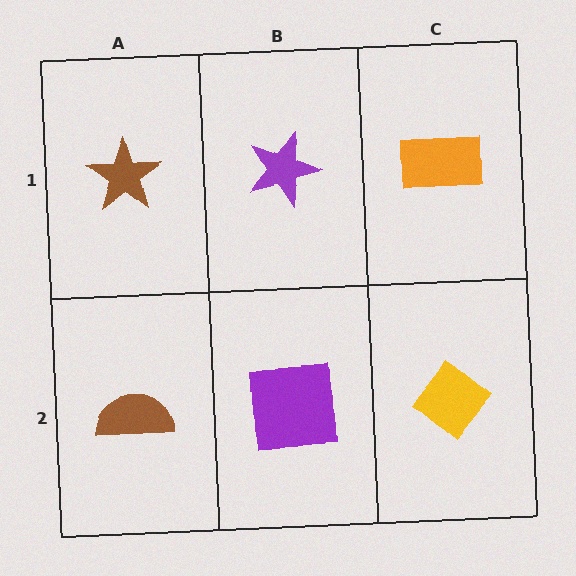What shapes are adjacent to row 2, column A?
A brown star (row 1, column A), a purple square (row 2, column B).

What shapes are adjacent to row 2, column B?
A purple star (row 1, column B), a brown semicircle (row 2, column A), a yellow diamond (row 2, column C).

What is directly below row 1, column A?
A brown semicircle.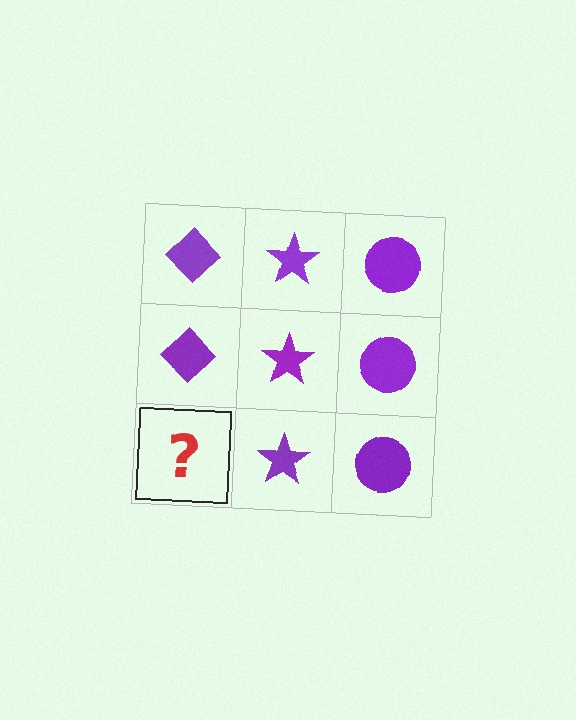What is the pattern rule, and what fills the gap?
The rule is that each column has a consistent shape. The gap should be filled with a purple diamond.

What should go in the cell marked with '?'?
The missing cell should contain a purple diamond.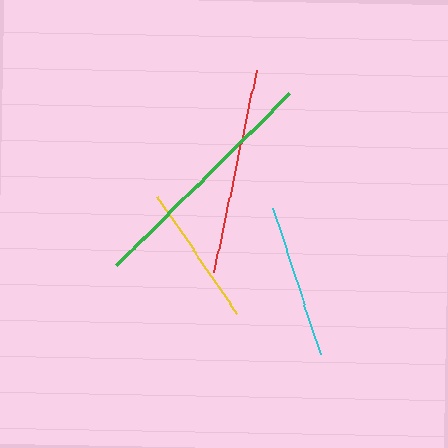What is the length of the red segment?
The red segment is approximately 207 pixels long.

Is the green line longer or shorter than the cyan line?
The green line is longer than the cyan line.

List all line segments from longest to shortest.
From longest to shortest: green, red, cyan, yellow.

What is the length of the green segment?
The green segment is approximately 244 pixels long.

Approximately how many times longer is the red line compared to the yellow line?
The red line is approximately 1.5 times the length of the yellow line.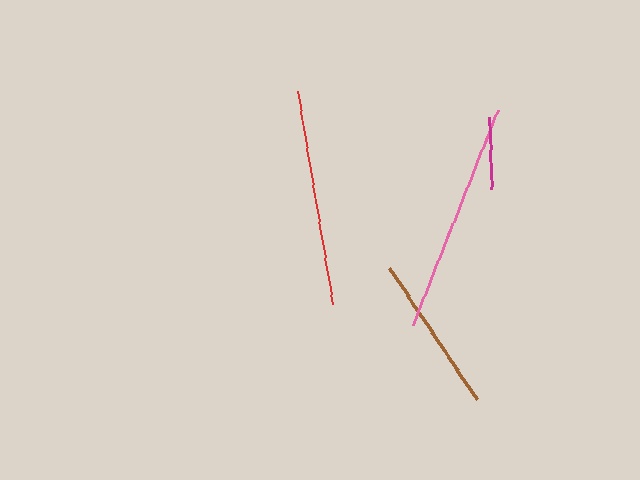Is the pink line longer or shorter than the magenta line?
The pink line is longer than the magenta line.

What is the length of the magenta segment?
The magenta segment is approximately 73 pixels long.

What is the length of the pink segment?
The pink segment is approximately 232 pixels long.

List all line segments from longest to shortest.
From longest to shortest: pink, red, brown, magenta.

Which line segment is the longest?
The pink line is the longest at approximately 232 pixels.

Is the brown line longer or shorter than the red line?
The red line is longer than the brown line.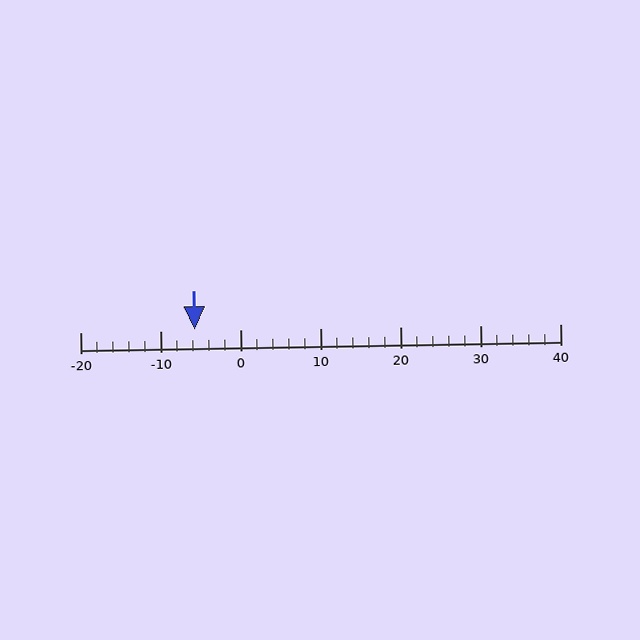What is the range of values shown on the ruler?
The ruler shows values from -20 to 40.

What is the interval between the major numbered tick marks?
The major tick marks are spaced 10 units apart.